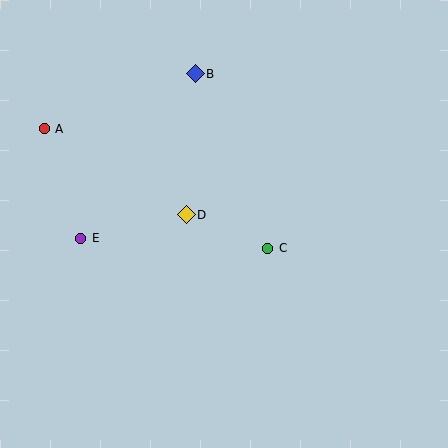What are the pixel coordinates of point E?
Point E is at (81, 238).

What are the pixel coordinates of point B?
Point B is at (195, 74).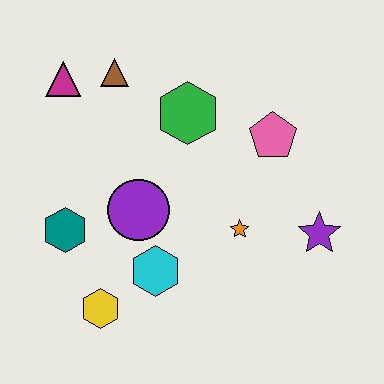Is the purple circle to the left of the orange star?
Yes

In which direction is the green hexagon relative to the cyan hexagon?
The green hexagon is above the cyan hexagon.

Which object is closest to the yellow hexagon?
The cyan hexagon is closest to the yellow hexagon.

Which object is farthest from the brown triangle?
The purple star is farthest from the brown triangle.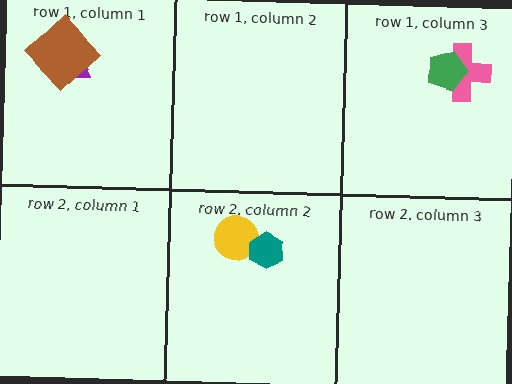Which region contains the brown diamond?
The row 1, column 1 region.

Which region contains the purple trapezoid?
The row 1, column 1 region.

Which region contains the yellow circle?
The row 2, column 2 region.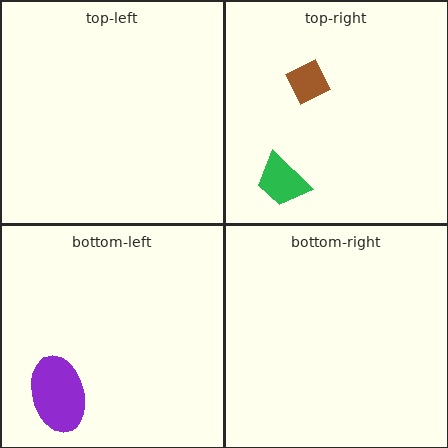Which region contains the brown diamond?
The top-right region.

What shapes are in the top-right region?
The green trapezoid, the brown diamond.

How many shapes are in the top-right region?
2.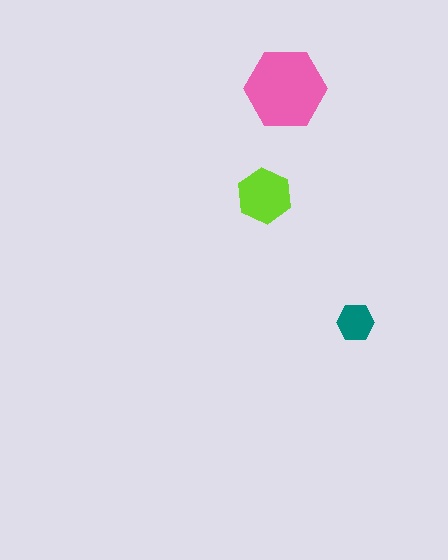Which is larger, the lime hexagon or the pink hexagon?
The pink one.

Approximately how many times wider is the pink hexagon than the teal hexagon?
About 2 times wider.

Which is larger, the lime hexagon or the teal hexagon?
The lime one.